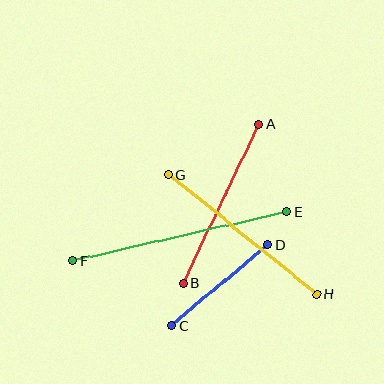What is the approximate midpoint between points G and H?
The midpoint is at approximately (243, 234) pixels.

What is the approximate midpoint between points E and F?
The midpoint is at approximately (180, 237) pixels.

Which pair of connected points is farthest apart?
Points E and F are farthest apart.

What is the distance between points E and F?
The distance is approximately 219 pixels.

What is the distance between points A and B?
The distance is approximately 176 pixels.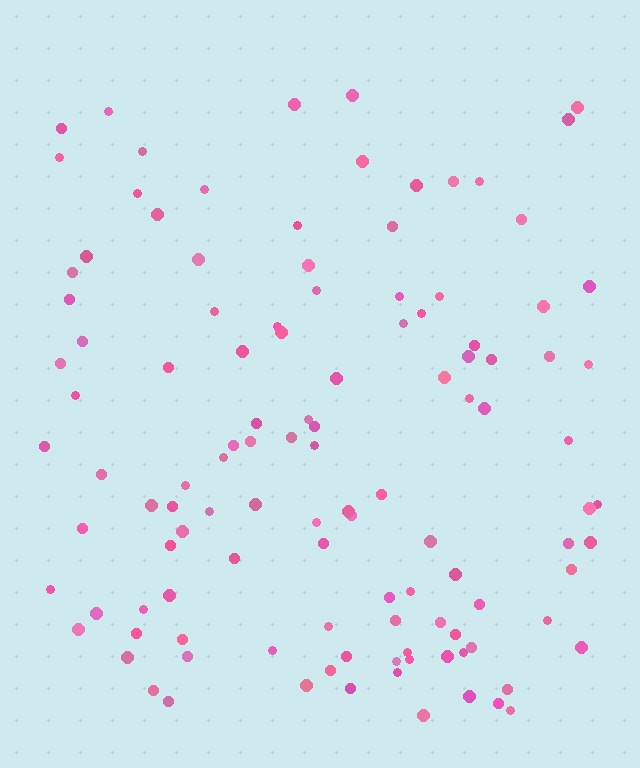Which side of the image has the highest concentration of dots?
The bottom.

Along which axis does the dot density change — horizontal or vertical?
Vertical.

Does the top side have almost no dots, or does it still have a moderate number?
Still a moderate number, just noticeably fewer than the bottom.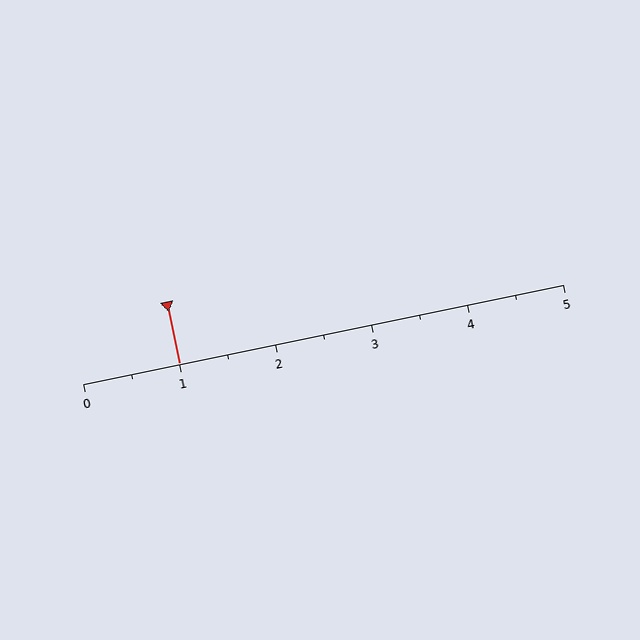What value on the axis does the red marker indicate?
The marker indicates approximately 1.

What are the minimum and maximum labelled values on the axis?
The axis runs from 0 to 5.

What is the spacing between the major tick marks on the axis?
The major ticks are spaced 1 apart.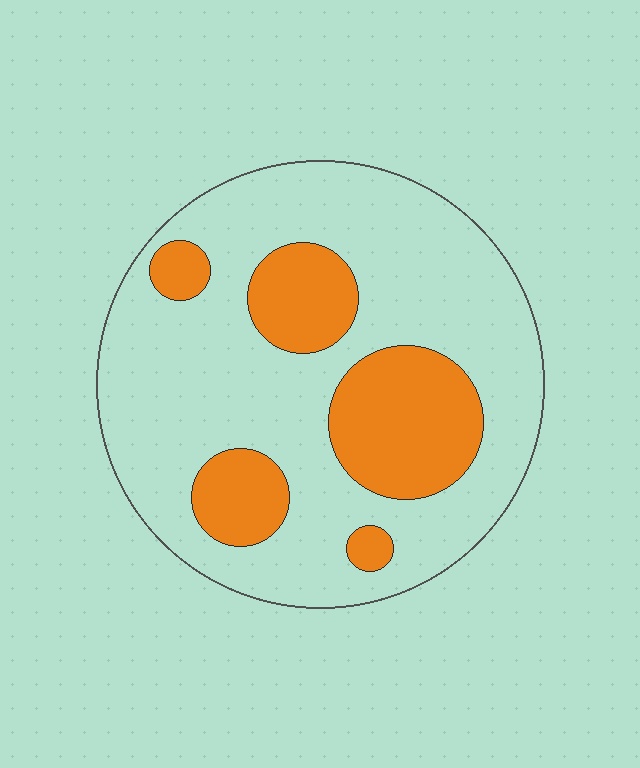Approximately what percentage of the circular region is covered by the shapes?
Approximately 25%.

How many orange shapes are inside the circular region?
5.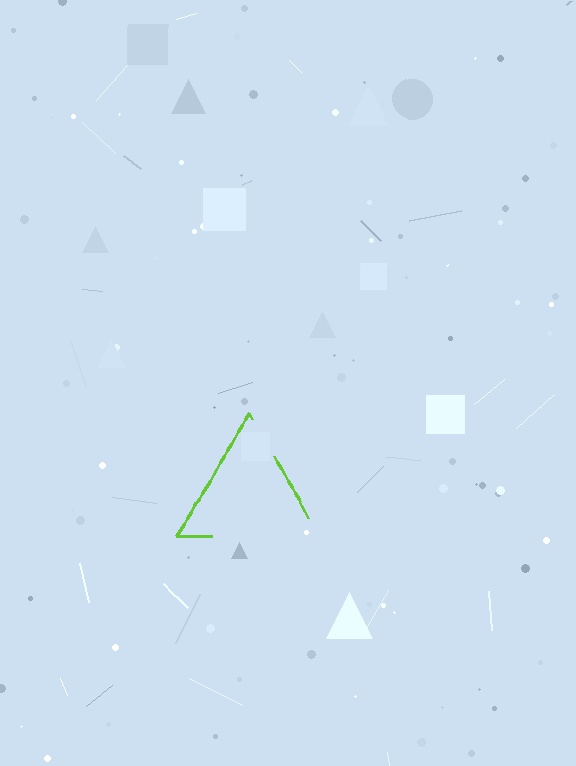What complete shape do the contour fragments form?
The contour fragments form a triangle.